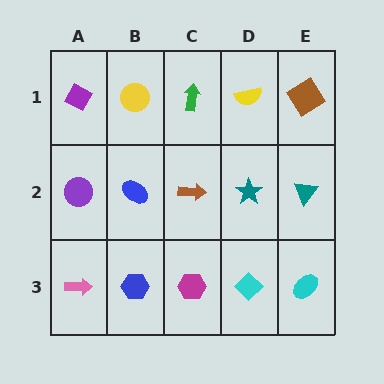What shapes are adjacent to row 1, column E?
A teal triangle (row 2, column E), a yellow semicircle (row 1, column D).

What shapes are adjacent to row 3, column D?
A teal star (row 2, column D), a magenta hexagon (row 3, column C), a cyan ellipse (row 3, column E).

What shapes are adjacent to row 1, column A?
A purple circle (row 2, column A), a yellow circle (row 1, column B).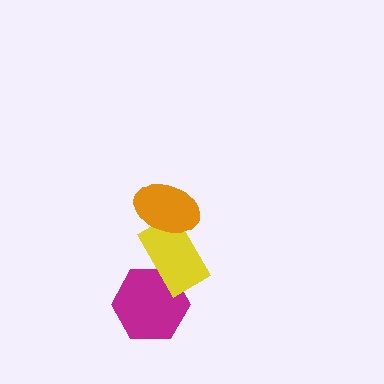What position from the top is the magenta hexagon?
The magenta hexagon is 3rd from the top.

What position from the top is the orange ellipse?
The orange ellipse is 1st from the top.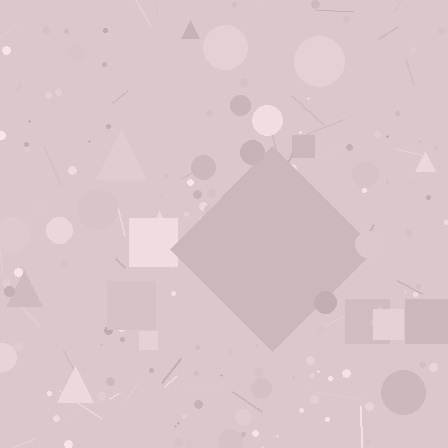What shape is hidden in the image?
A diamond is hidden in the image.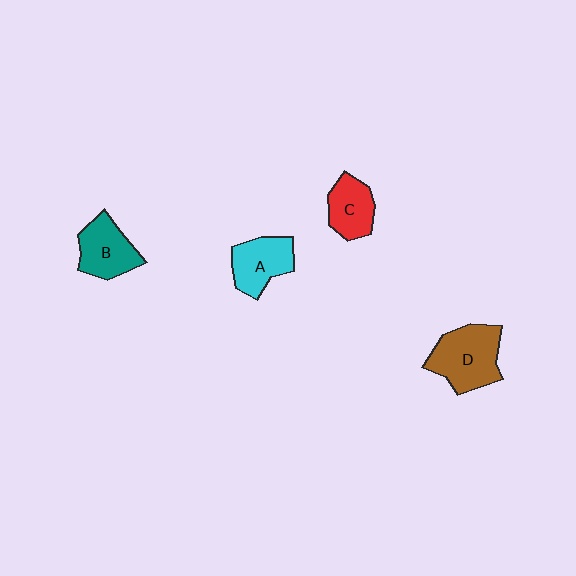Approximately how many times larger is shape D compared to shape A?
Approximately 1.3 times.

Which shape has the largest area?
Shape D (brown).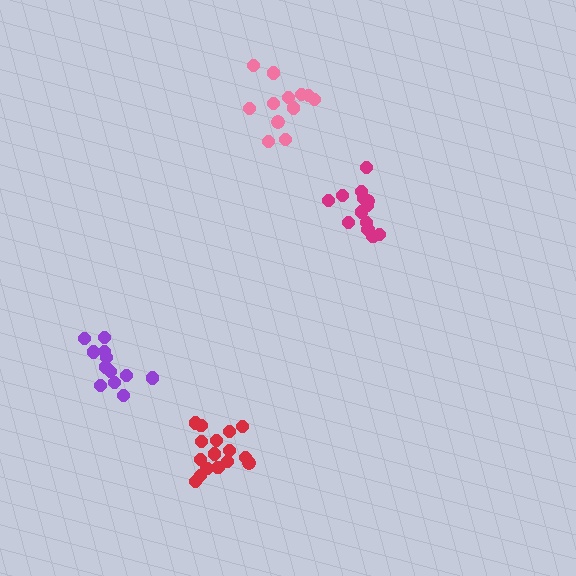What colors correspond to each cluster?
The clusters are colored: magenta, purple, red, pink.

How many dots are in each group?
Group 1: 13 dots, Group 2: 12 dots, Group 3: 16 dots, Group 4: 12 dots (53 total).